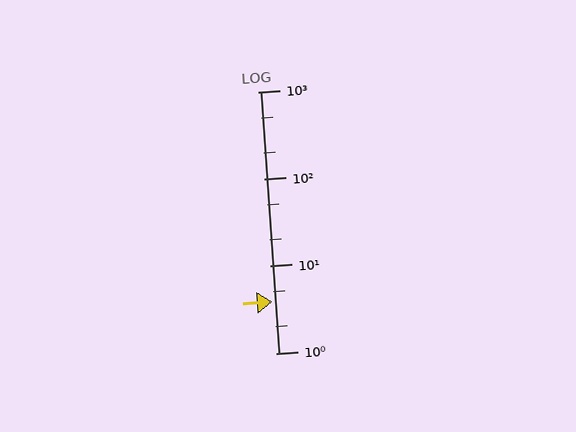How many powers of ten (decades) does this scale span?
The scale spans 3 decades, from 1 to 1000.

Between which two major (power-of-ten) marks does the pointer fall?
The pointer is between 1 and 10.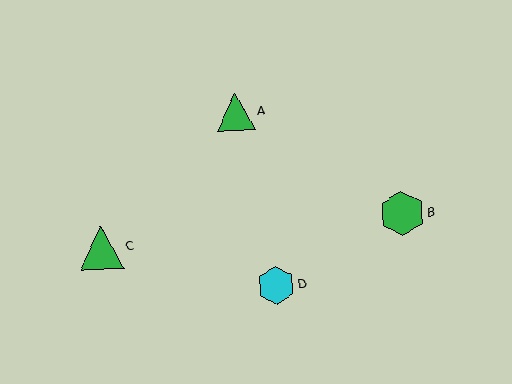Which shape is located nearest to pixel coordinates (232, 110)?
The green triangle (labeled A) at (235, 112) is nearest to that location.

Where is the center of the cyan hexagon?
The center of the cyan hexagon is at (276, 285).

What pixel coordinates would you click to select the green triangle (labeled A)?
Click at (235, 112) to select the green triangle A.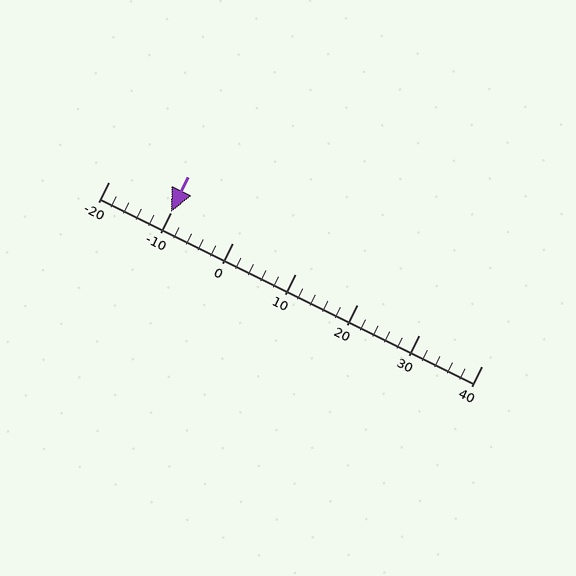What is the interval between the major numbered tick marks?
The major tick marks are spaced 10 units apart.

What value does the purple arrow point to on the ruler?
The purple arrow points to approximately -10.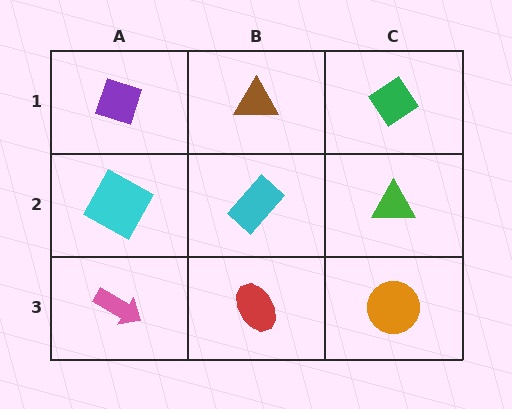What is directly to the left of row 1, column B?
A purple diamond.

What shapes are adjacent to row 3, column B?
A cyan rectangle (row 2, column B), a pink arrow (row 3, column A), an orange circle (row 3, column C).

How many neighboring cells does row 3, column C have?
2.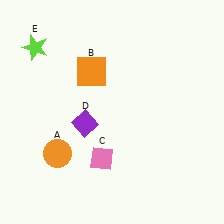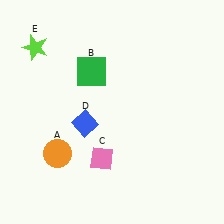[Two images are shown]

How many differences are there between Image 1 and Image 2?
There are 2 differences between the two images.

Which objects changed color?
B changed from orange to green. D changed from purple to blue.